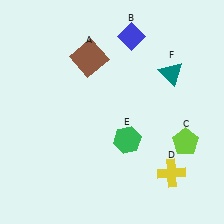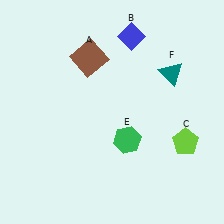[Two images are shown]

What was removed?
The yellow cross (D) was removed in Image 2.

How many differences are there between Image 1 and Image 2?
There is 1 difference between the two images.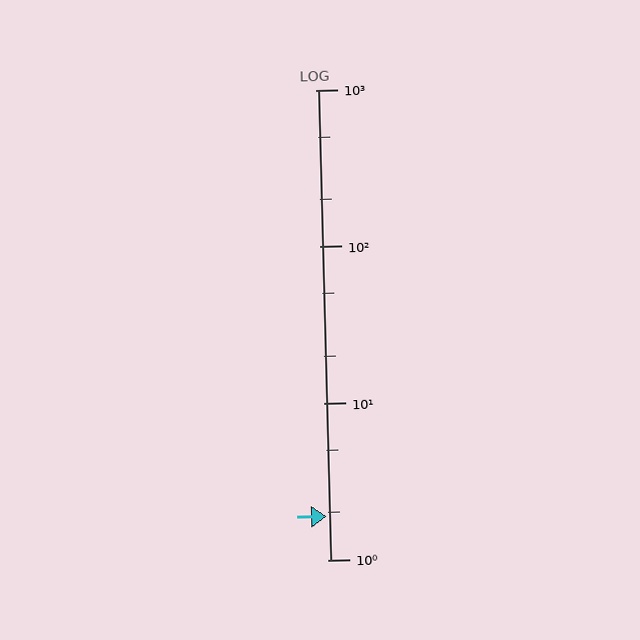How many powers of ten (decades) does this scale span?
The scale spans 3 decades, from 1 to 1000.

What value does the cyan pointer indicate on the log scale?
The pointer indicates approximately 1.9.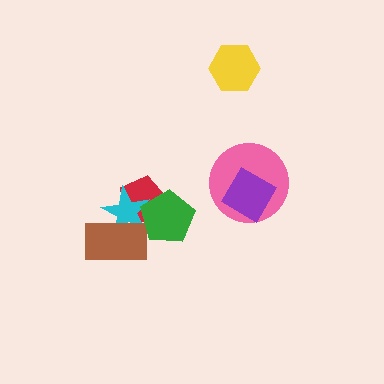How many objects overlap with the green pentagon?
2 objects overlap with the green pentagon.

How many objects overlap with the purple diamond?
1 object overlaps with the purple diamond.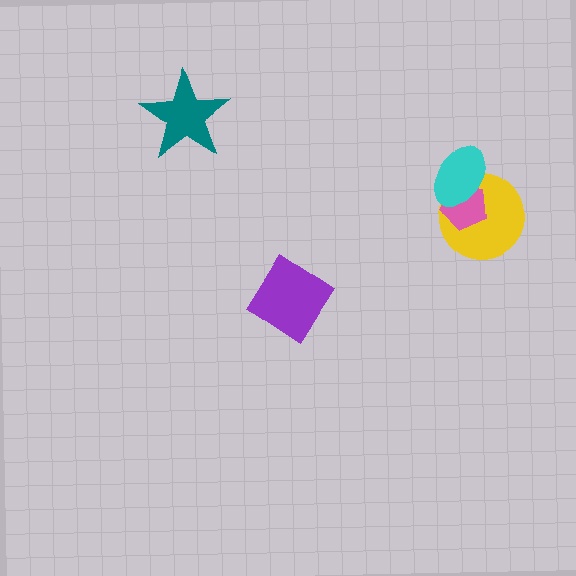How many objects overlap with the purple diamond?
0 objects overlap with the purple diamond.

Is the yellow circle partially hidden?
Yes, it is partially covered by another shape.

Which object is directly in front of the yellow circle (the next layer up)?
The pink pentagon is directly in front of the yellow circle.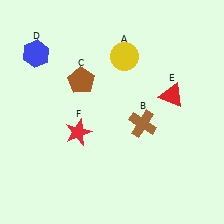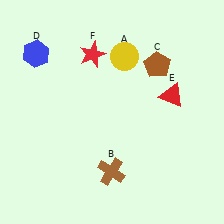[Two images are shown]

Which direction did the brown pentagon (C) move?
The brown pentagon (C) moved right.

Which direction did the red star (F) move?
The red star (F) moved up.